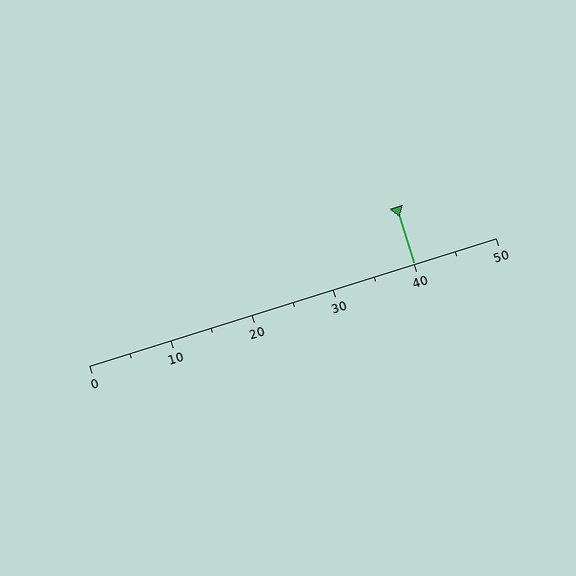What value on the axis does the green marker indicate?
The marker indicates approximately 40.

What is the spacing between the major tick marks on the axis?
The major ticks are spaced 10 apart.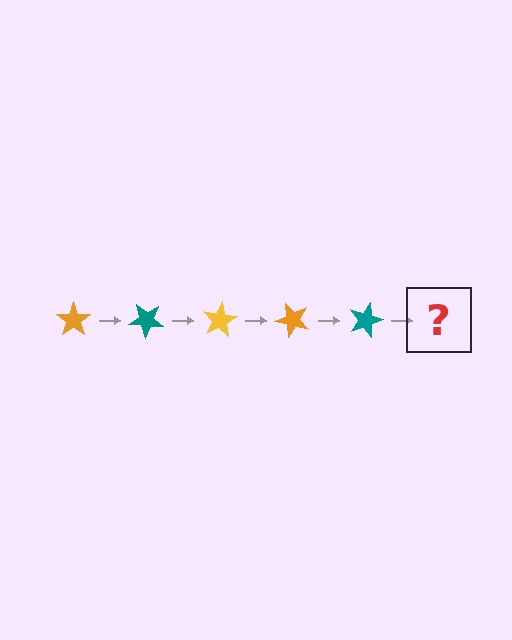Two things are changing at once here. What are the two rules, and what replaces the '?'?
The two rules are that it rotates 40 degrees each step and the color cycles through orange, teal, and yellow. The '?' should be a yellow star, rotated 200 degrees from the start.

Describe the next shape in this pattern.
It should be a yellow star, rotated 200 degrees from the start.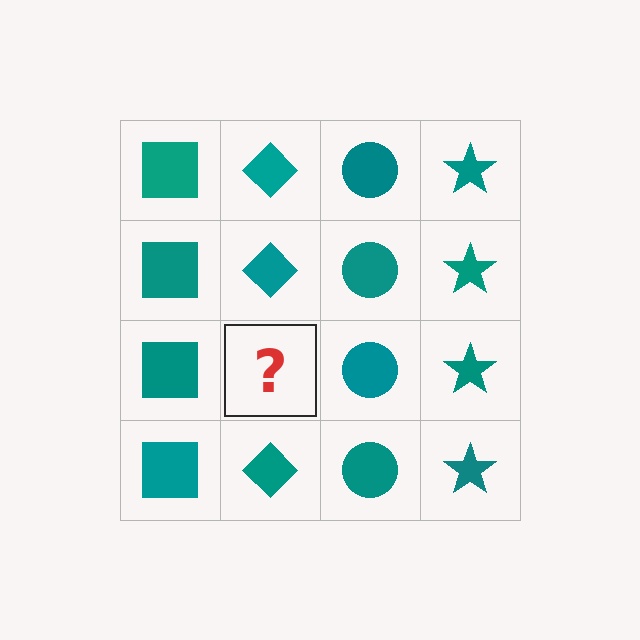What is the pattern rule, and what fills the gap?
The rule is that each column has a consistent shape. The gap should be filled with a teal diamond.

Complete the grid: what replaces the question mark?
The question mark should be replaced with a teal diamond.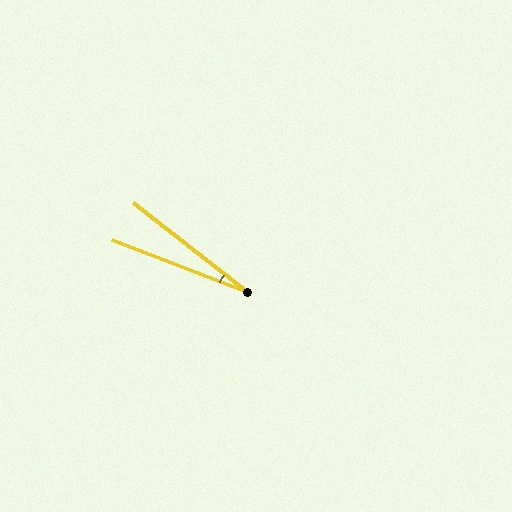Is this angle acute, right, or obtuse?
It is acute.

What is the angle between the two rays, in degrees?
Approximately 17 degrees.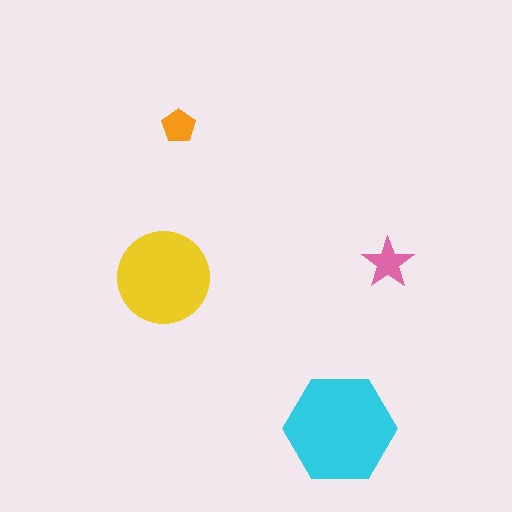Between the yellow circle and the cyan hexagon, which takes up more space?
The cyan hexagon.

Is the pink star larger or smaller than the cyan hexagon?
Smaller.